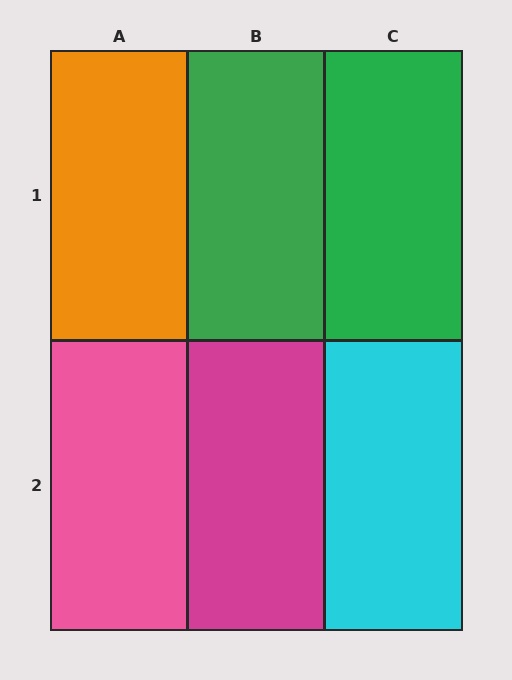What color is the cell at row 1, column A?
Orange.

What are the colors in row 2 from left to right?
Pink, magenta, cyan.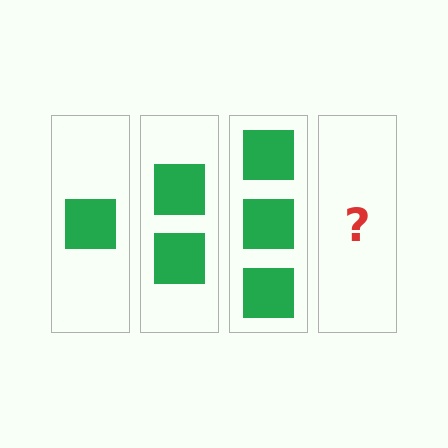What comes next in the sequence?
The next element should be 4 squares.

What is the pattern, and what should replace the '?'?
The pattern is that each step adds one more square. The '?' should be 4 squares.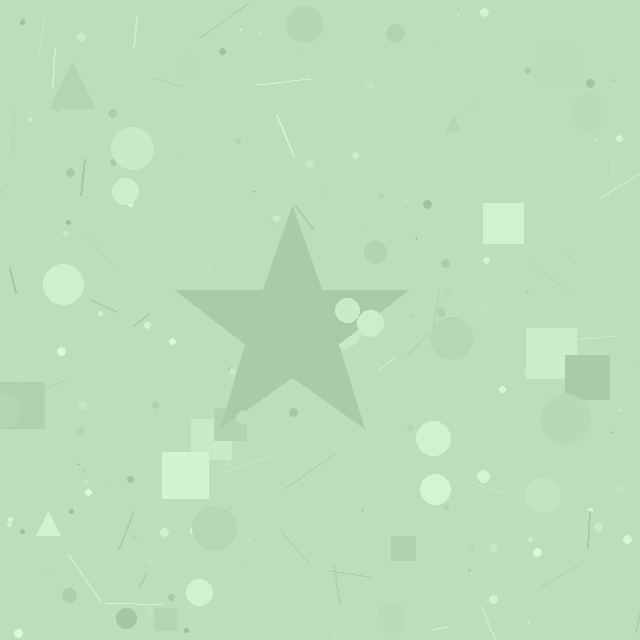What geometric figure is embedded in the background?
A star is embedded in the background.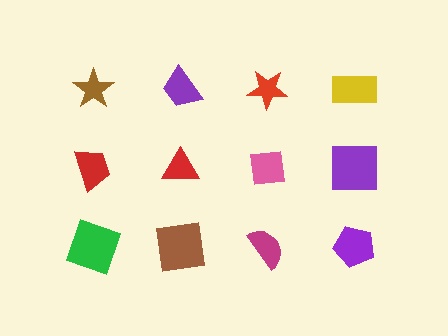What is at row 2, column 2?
A red triangle.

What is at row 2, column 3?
A pink square.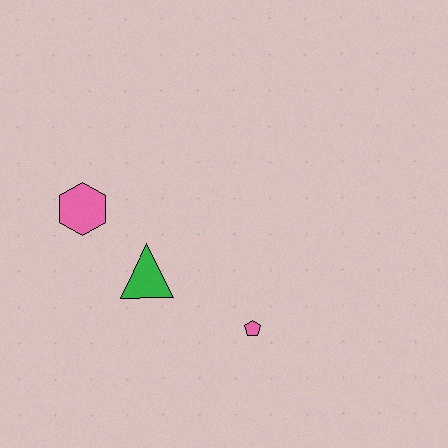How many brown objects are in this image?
There are no brown objects.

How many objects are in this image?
There are 3 objects.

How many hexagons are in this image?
There is 1 hexagon.